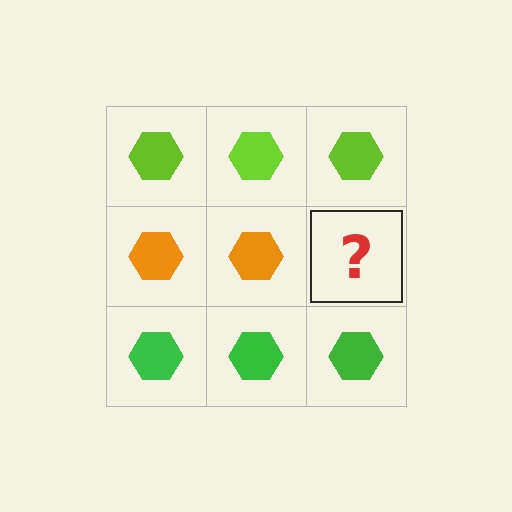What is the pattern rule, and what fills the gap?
The rule is that each row has a consistent color. The gap should be filled with an orange hexagon.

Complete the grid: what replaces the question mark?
The question mark should be replaced with an orange hexagon.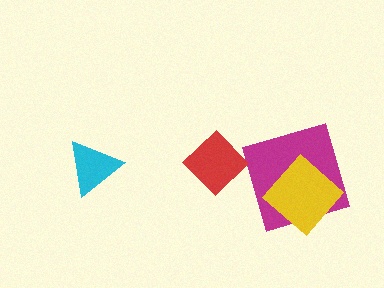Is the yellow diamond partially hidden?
No, no other shape covers it.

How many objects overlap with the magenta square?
1 object overlaps with the magenta square.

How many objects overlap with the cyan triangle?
0 objects overlap with the cyan triangle.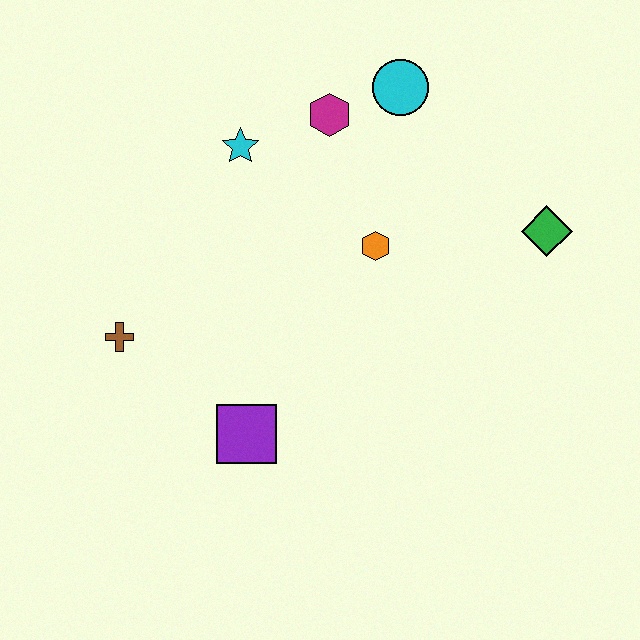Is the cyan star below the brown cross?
No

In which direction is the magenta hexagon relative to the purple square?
The magenta hexagon is above the purple square.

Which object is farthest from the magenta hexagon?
The purple square is farthest from the magenta hexagon.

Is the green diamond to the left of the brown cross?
No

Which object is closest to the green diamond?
The orange hexagon is closest to the green diamond.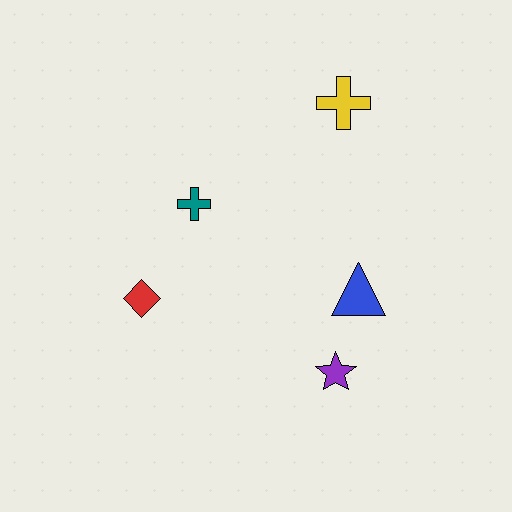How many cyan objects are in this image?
There are no cyan objects.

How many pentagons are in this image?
There are no pentagons.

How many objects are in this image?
There are 5 objects.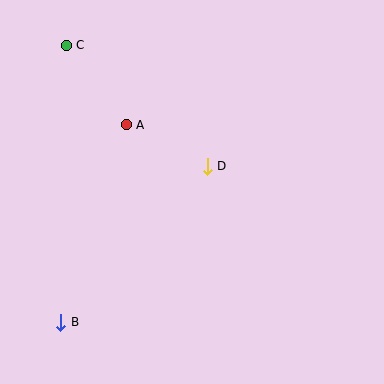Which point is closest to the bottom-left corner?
Point B is closest to the bottom-left corner.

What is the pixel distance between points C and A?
The distance between C and A is 100 pixels.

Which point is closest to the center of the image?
Point D at (207, 166) is closest to the center.